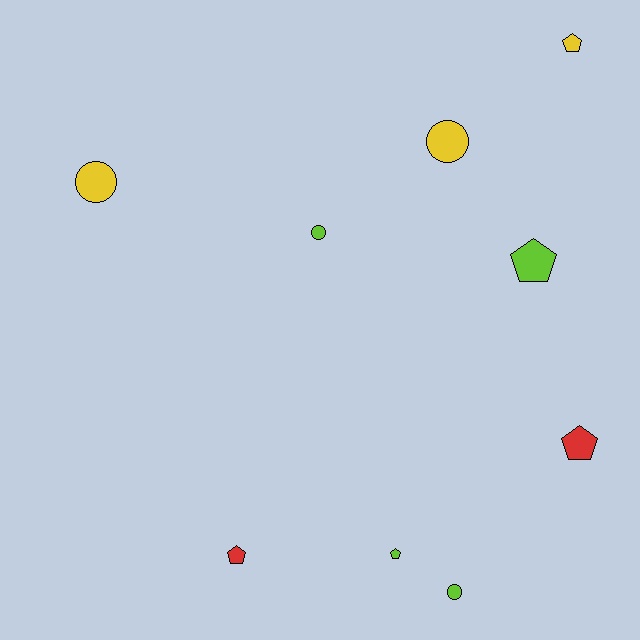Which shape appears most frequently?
Pentagon, with 5 objects.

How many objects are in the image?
There are 9 objects.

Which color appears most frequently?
Lime, with 4 objects.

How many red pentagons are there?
There are 2 red pentagons.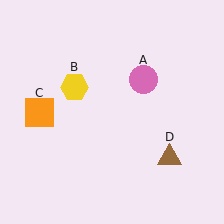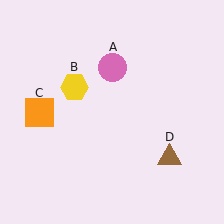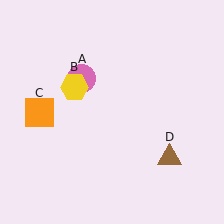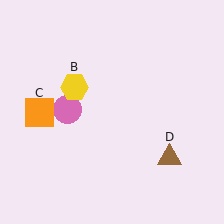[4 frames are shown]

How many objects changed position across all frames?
1 object changed position: pink circle (object A).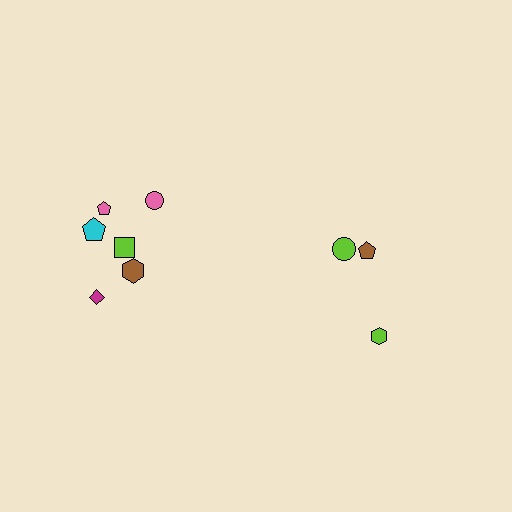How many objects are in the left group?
There are 6 objects.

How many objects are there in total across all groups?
There are 9 objects.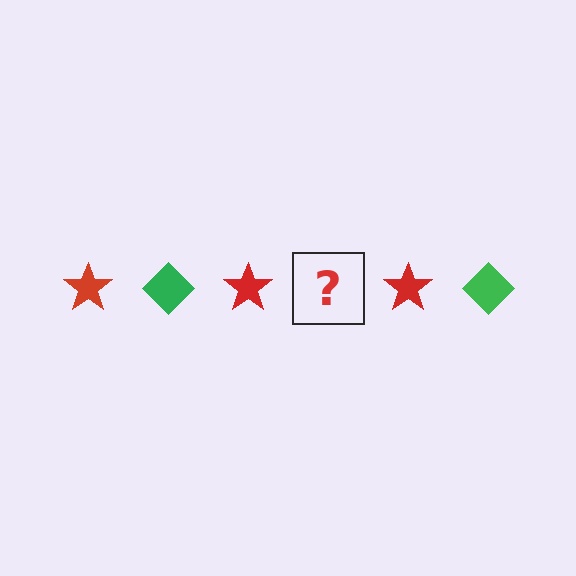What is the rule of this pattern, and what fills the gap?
The rule is that the pattern alternates between red star and green diamond. The gap should be filled with a green diamond.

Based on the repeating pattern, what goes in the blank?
The blank should be a green diamond.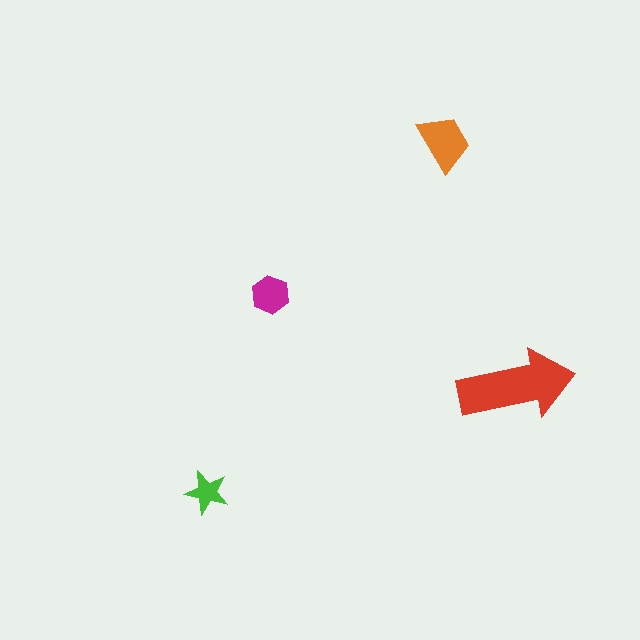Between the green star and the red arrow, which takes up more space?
The red arrow.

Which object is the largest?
The red arrow.